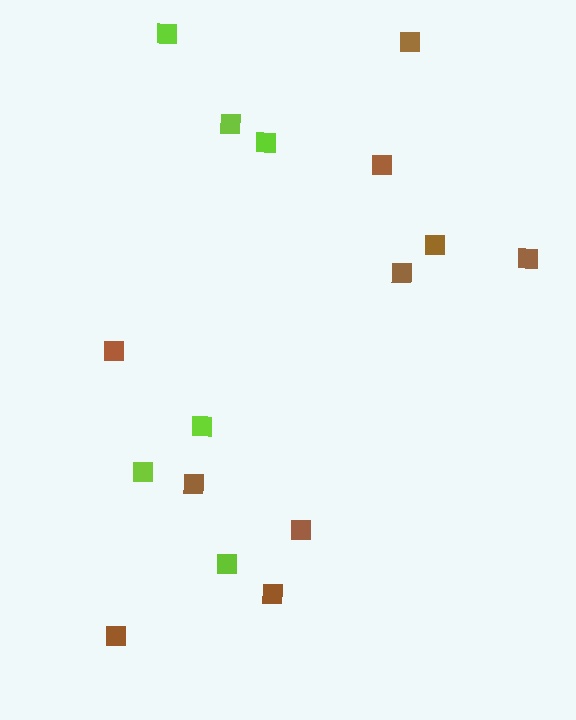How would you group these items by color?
There are 2 groups: one group of brown squares (10) and one group of lime squares (6).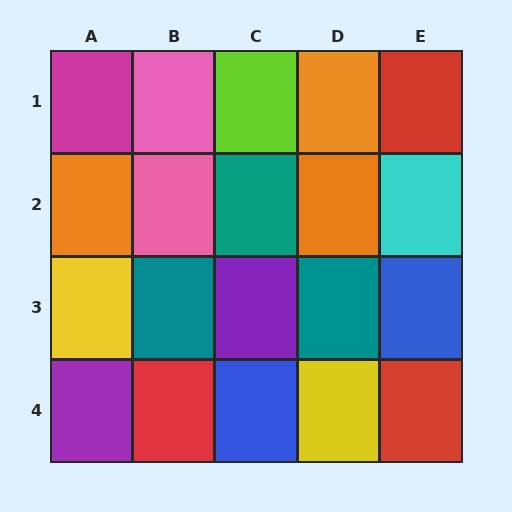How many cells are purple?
2 cells are purple.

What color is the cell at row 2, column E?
Cyan.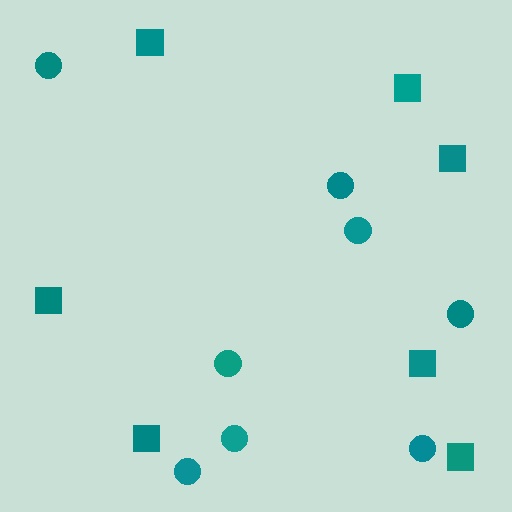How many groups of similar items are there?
There are 2 groups: one group of squares (7) and one group of circles (8).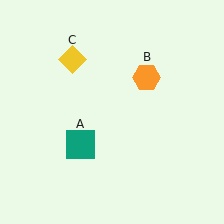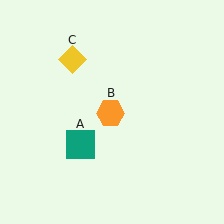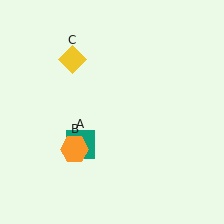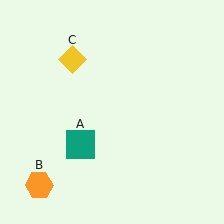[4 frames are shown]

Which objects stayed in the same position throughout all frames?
Teal square (object A) and yellow diamond (object C) remained stationary.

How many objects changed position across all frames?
1 object changed position: orange hexagon (object B).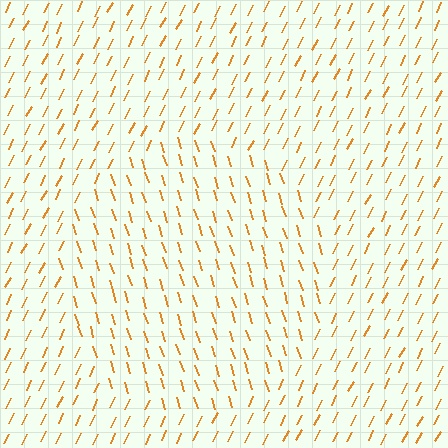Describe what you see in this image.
The image is filled with small orange line segments. A circle region in the image has lines oriented differently from the surrounding lines, creating a visible texture boundary.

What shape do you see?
I see a circle.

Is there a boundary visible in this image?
Yes, there is a texture boundary formed by a change in line orientation.